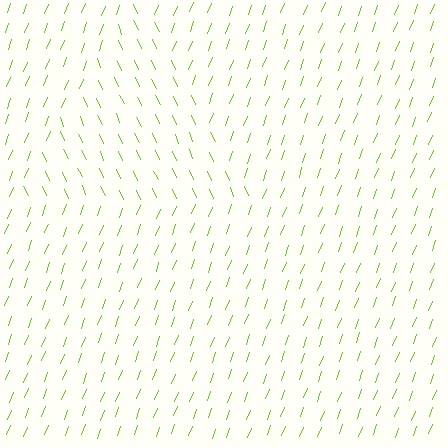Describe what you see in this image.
The image is filled with small lime line segments. A triangle region in the image has lines oriented differently from the surrounding lines, creating a visible texture boundary.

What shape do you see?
I see a triangle.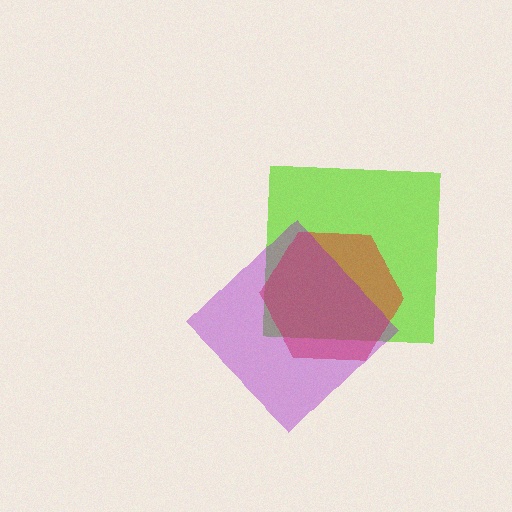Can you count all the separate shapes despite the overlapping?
Yes, there are 3 separate shapes.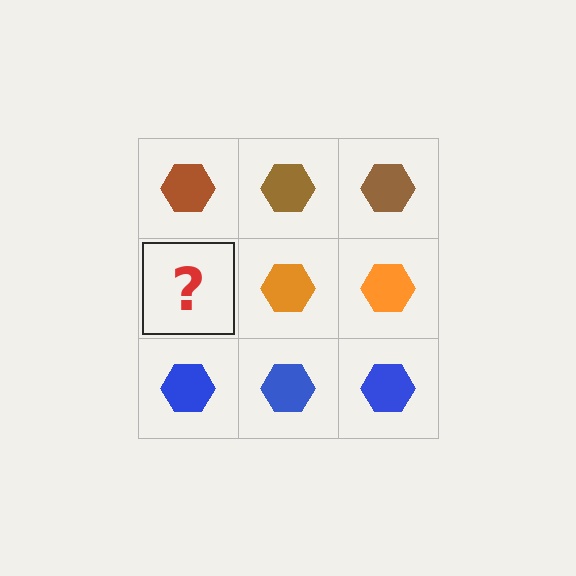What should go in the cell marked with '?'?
The missing cell should contain an orange hexagon.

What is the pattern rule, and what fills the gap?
The rule is that each row has a consistent color. The gap should be filled with an orange hexagon.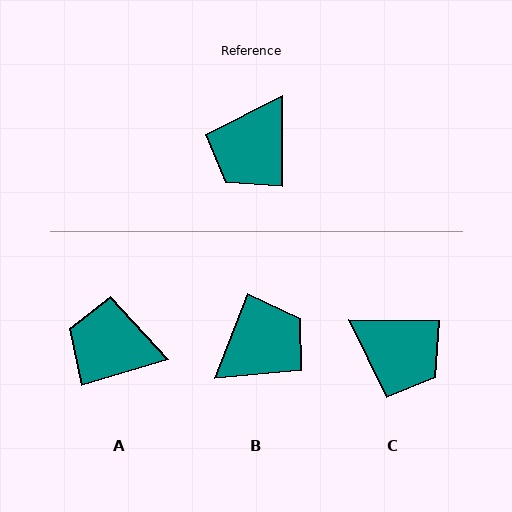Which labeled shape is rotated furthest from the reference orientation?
B, about 159 degrees away.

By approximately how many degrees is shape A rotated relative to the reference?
Approximately 74 degrees clockwise.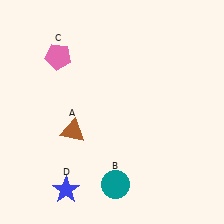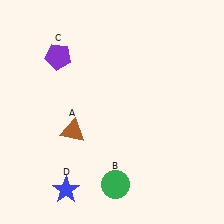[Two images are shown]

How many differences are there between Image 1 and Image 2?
There are 2 differences between the two images.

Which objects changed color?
B changed from teal to green. C changed from pink to purple.